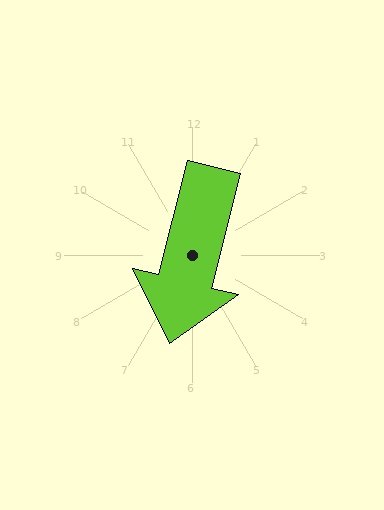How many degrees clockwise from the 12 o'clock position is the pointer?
Approximately 194 degrees.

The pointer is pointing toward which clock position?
Roughly 6 o'clock.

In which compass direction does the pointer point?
South.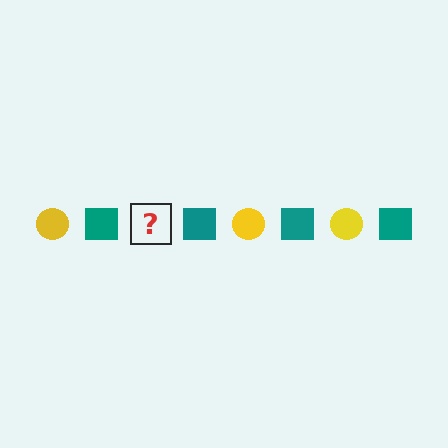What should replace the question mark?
The question mark should be replaced with a yellow circle.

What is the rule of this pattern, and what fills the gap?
The rule is that the pattern alternates between yellow circle and teal square. The gap should be filled with a yellow circle.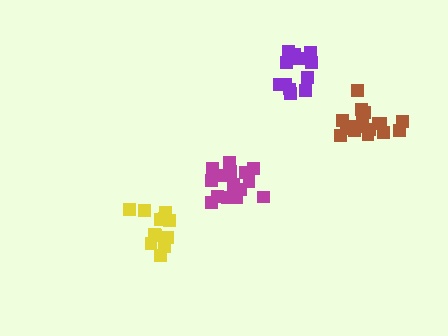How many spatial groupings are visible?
There are 4 spatial groupings.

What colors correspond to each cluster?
The clusters are colored: purple, magenta, yellow, brown.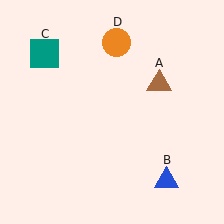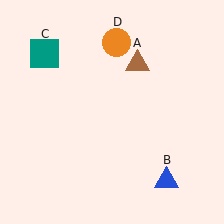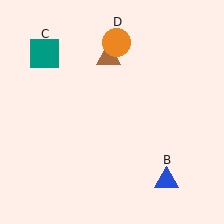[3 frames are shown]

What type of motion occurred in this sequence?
The brown triangle (object A) rotated counterclockwise around the center of the scene.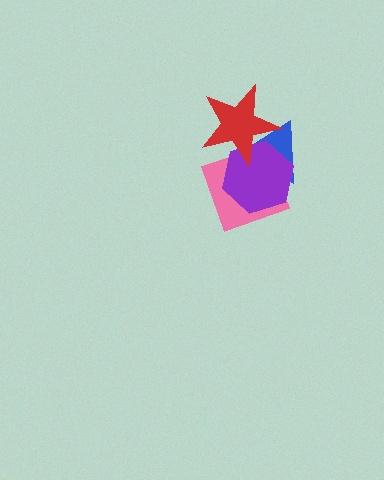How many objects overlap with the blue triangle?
3 objects overlap with the blue triangle.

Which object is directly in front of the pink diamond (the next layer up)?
The purple hexagon is directly in front of the pink diamond.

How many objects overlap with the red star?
3 objects overlap with the red star.